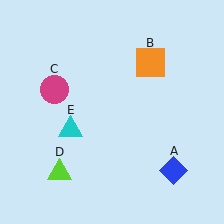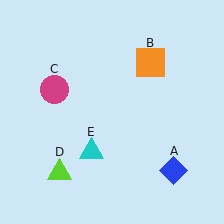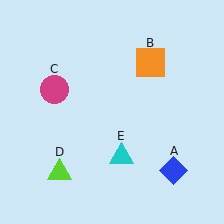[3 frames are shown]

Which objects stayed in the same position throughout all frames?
Blue diamond (object A) and orange square (object B) and magenta circle (object C) and lime triangle (object D) remained stationary.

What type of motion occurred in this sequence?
The cyan triangle (object E) rotated counterclockwise around the center of the scene.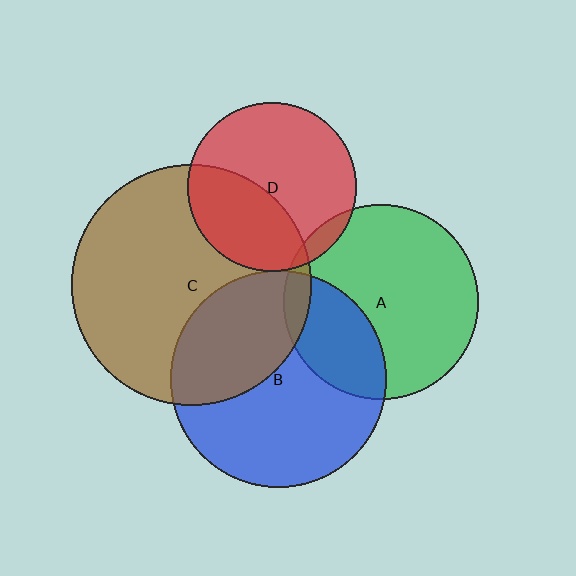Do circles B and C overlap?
Yes.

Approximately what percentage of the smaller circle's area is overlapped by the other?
Approximately 35%.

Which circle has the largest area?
Circle C (brown).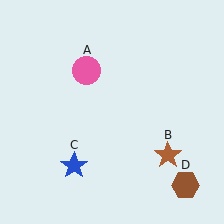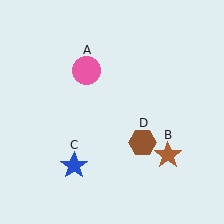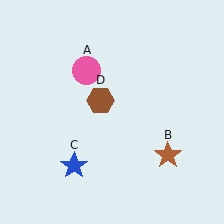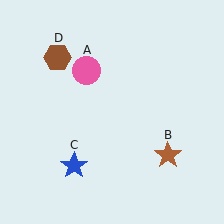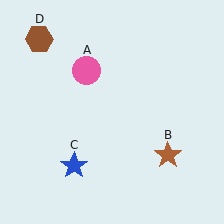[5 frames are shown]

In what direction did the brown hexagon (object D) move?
The brown hexagon (object D) moved up and to the left.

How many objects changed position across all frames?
1 object changed position: brown hexagon (object D).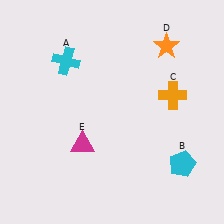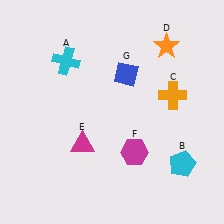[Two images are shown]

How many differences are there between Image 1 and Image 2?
There are 2 differences between the two images.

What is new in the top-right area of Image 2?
A blue diamond (G) was added in the top-right area of Image 2.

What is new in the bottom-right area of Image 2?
A magenta hexagon (F) was added in the bottom-right area of Image 2.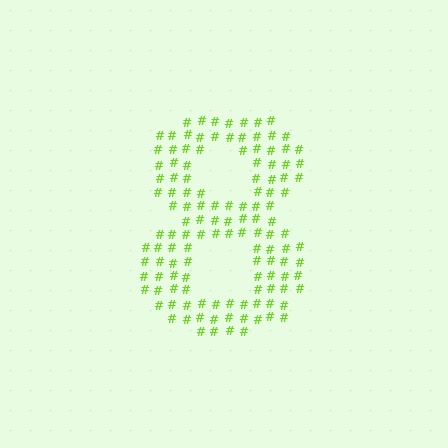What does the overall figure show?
The overall figure shows the digit 8.